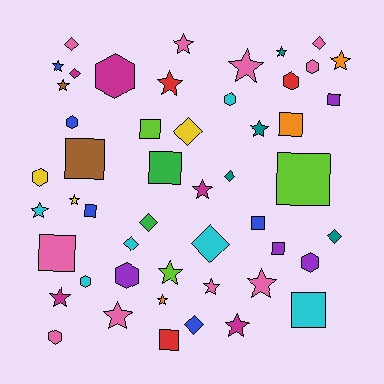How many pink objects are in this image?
There are 10 pink objects.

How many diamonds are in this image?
There are 10 diamonds.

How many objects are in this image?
There are 50 objects.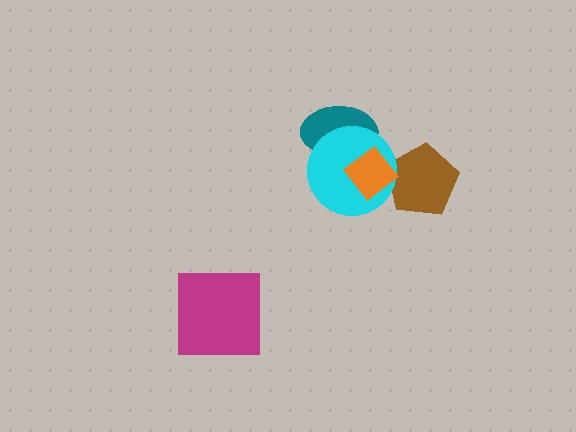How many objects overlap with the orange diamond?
3 objects overlap with the orange diamond.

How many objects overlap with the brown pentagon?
2 objects overlap with the brown pentagon.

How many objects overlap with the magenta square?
0 objects overlap with the magenta square.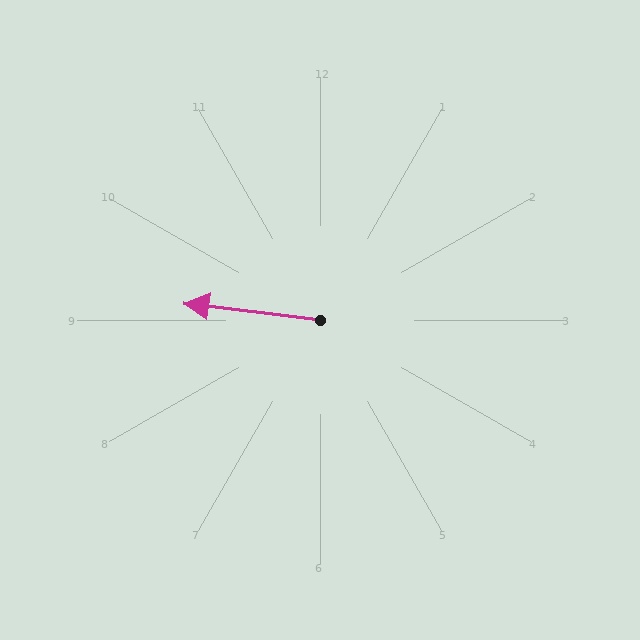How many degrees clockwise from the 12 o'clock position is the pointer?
Approximately 277 degrees.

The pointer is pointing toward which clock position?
Roughly 9 o'clock.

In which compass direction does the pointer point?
West.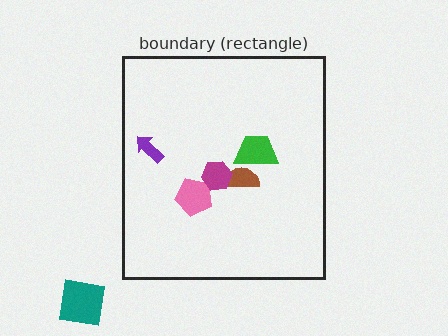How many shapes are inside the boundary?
5 inside, 1 outside.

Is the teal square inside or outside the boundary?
Outside.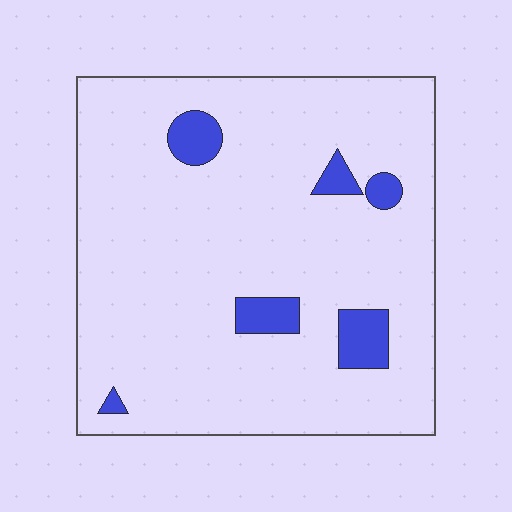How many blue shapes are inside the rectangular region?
6.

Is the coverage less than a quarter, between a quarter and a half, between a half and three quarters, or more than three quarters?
Less than a quarter.